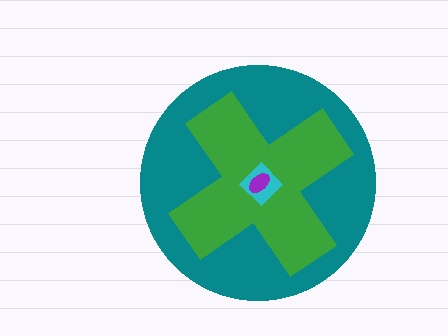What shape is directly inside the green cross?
The cyan diamond.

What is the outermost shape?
The teal circle.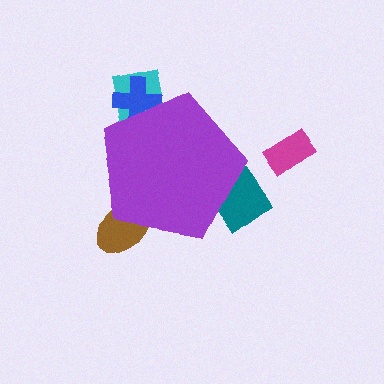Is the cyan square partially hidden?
Yes, the cyan square is partially hidden behind the purple pentagon.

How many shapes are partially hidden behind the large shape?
4 shapes are partially hidden.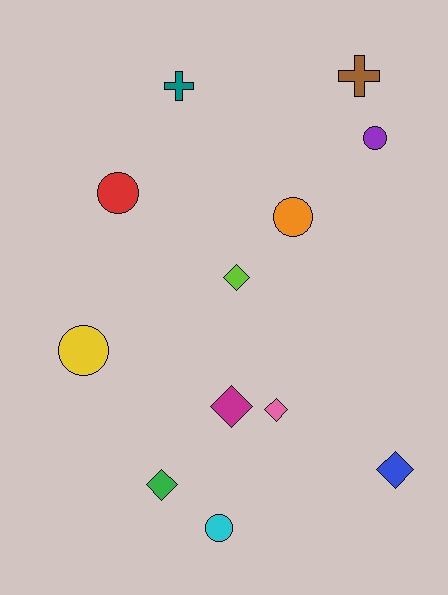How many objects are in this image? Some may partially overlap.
There are 12 objects.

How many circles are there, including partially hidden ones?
There are 5 circles.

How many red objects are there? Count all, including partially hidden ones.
There is 1 red object.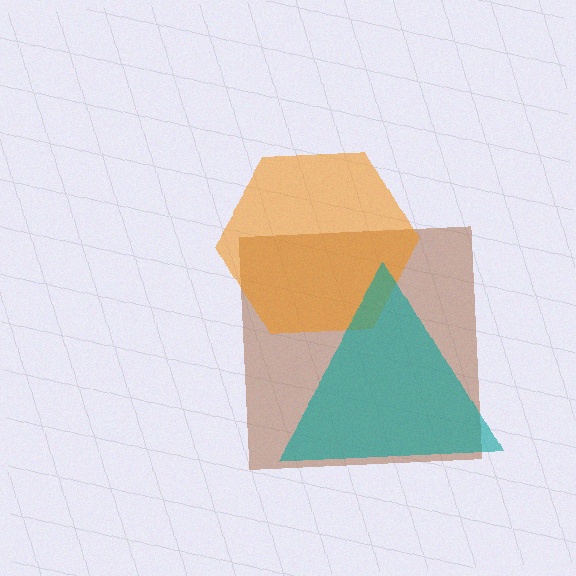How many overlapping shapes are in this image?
There are 3 overlapping shapes in the image.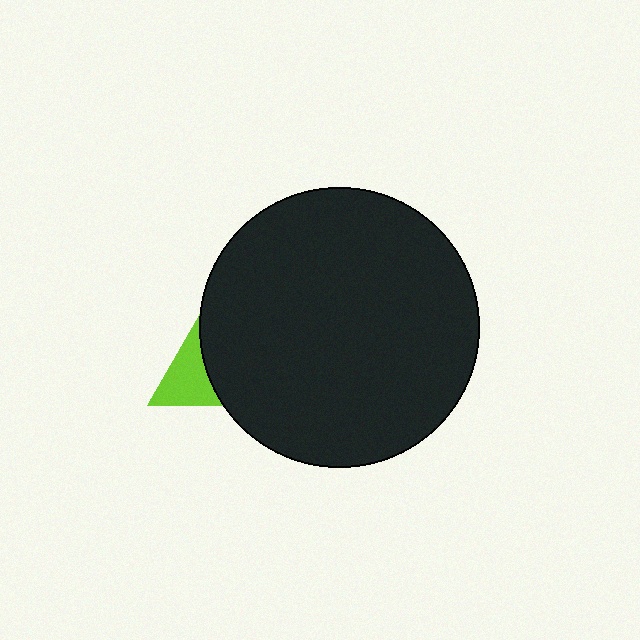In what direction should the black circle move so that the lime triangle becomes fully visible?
The black circle should move right. That is the shortest direction to clear the overlap and leave the lime triangle fully visible.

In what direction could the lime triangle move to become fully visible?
The lime triangle could move left. That would shift it out from behind the black circle entirely.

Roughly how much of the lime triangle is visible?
A small part of it is visible (roughly 36%).